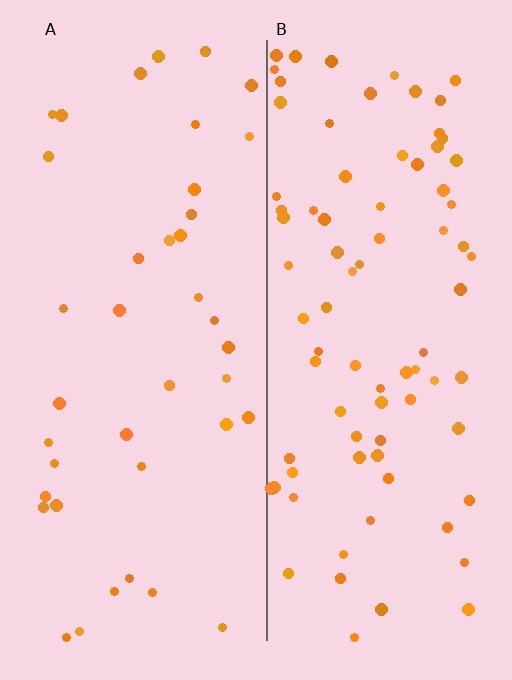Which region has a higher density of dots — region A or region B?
B (the right).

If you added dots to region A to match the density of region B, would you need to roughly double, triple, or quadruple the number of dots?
Approximately double.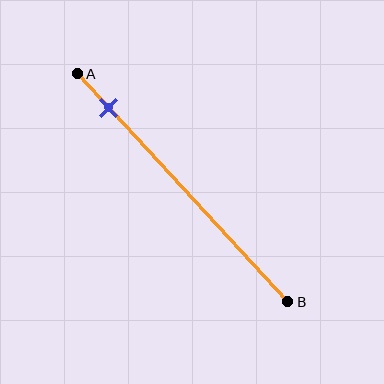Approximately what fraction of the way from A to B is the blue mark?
The blue mark is approximately 15% of the way from A to B.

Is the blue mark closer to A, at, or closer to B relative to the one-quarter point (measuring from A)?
The blue mark is closer to point A than the one-quarter point of segment AB.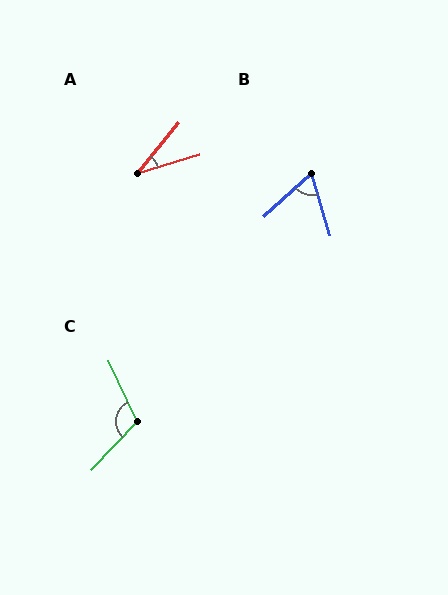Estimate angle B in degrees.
Approximately 64 degrees.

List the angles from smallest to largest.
A (34°), B (64°), C (111°).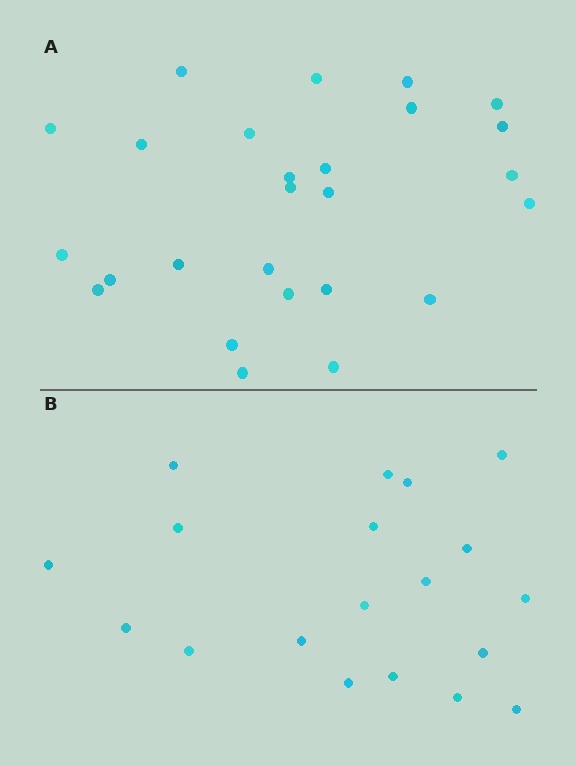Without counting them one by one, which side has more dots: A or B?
Region A (the top region) has more dots.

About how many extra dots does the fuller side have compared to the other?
Region A has roughly 8 or so more dots than region B.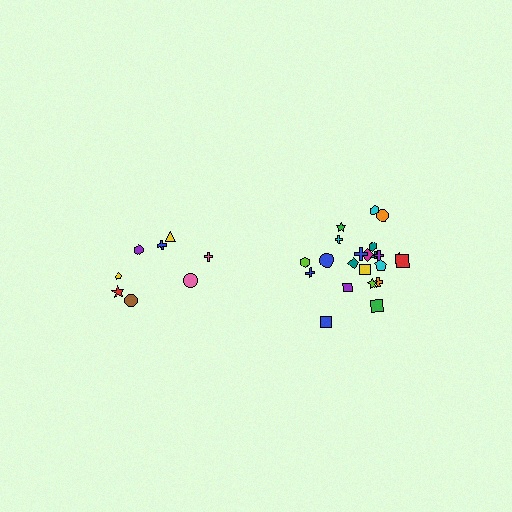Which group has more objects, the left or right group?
The right group.